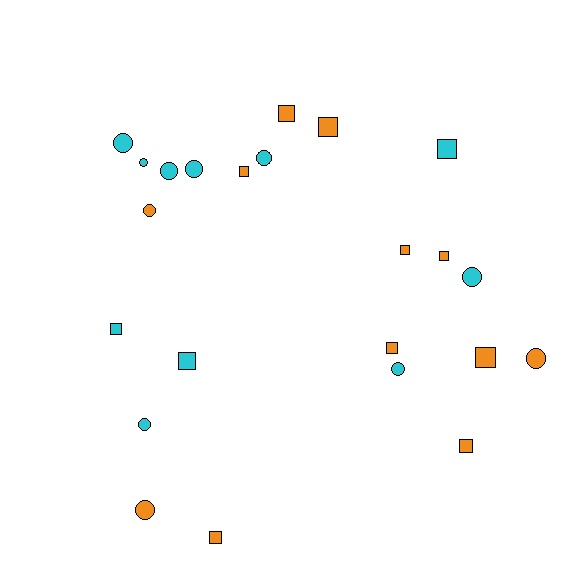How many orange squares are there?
There are 9 orange squares.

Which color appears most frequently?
Orange, with 12 objects.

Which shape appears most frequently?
Square, with 12 objects.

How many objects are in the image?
There are 23 objects.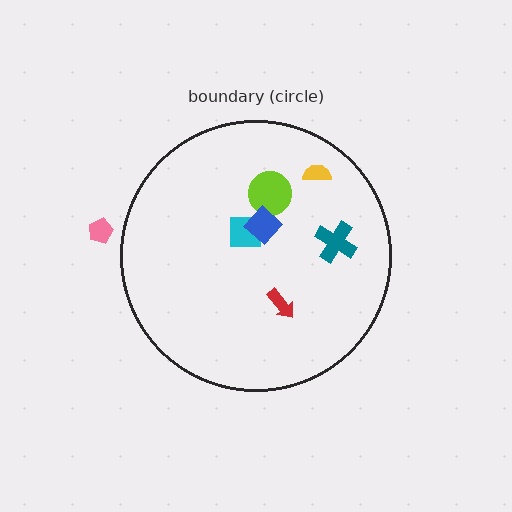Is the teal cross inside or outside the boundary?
Inside.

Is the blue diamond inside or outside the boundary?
Inside.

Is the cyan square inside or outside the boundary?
Inside.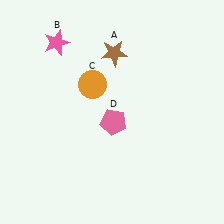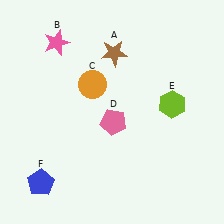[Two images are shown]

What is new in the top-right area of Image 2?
A lime hexagon (E) was added in the top-right area of Image 2.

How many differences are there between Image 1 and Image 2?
There are 2 differences between the two images.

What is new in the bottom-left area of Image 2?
A blue pentagon (F) was added in the bottom-left area of Image 2.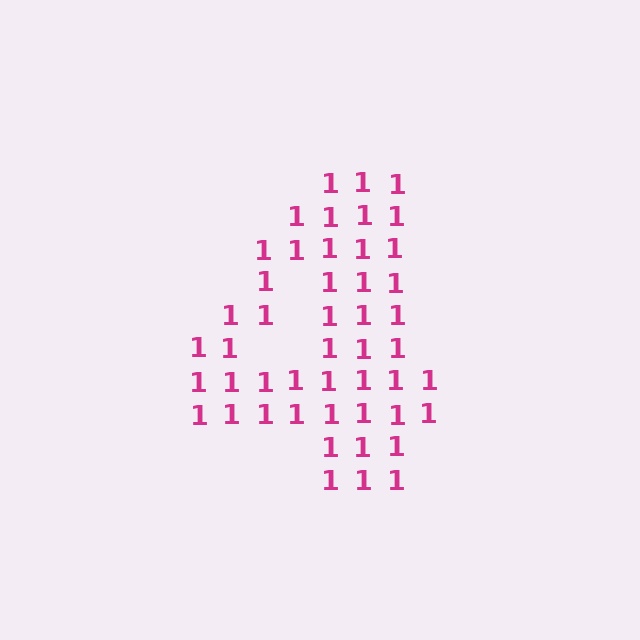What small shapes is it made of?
It is made of small digit 1's.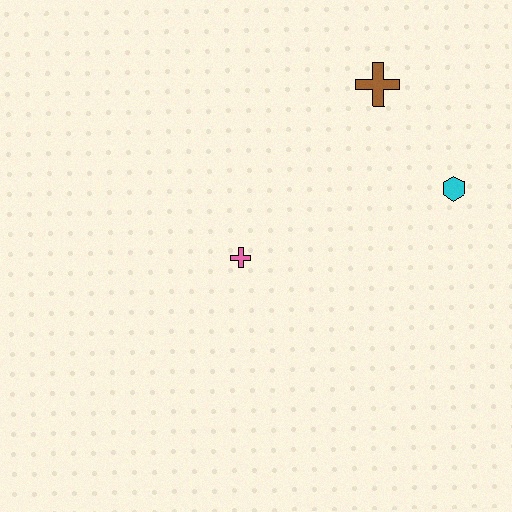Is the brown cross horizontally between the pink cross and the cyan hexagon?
Yes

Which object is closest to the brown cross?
The cyan hexagon is closest to the brown cross.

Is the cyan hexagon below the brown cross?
Yes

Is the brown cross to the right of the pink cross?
Yes